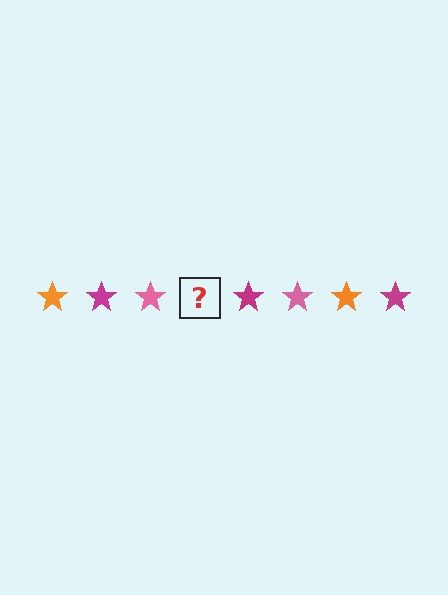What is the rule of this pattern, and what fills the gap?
The rule is that the pattern cycles through orange, magenta, pink stars. The gap should be filled with an orange star.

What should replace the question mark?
The question mark should be replaced with an orange star.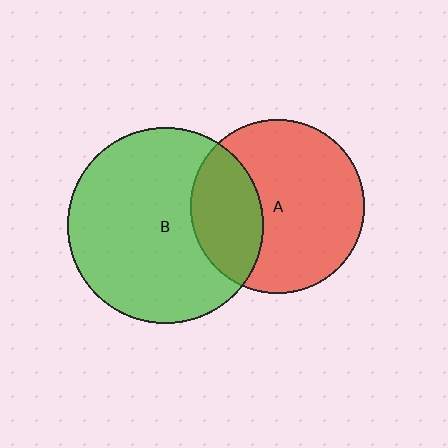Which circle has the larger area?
Circle B (green).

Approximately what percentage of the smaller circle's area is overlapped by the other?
Approximately 30%.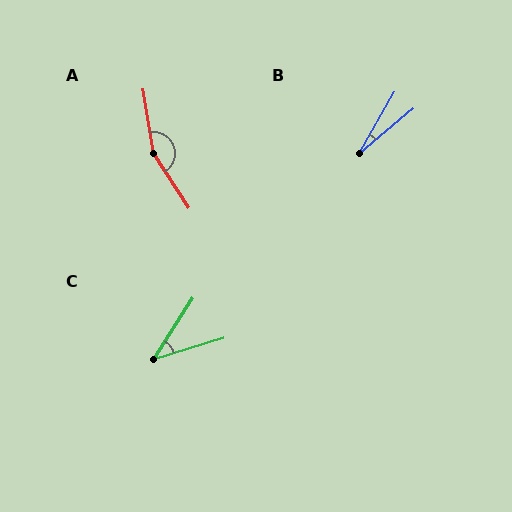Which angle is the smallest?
B, at approximately 20 degrees.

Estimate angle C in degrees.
Approximately 40 degrees.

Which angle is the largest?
A, at approximately 156 degrees.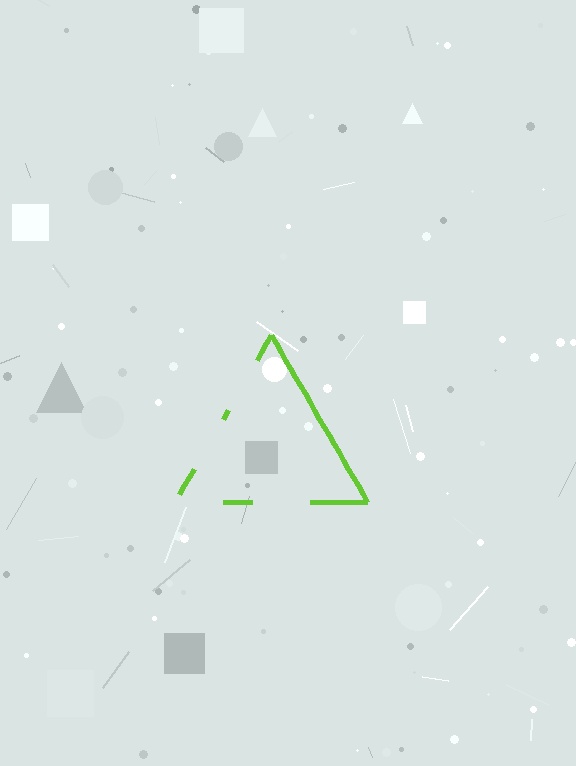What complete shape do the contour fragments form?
The contour fragments form a triangle.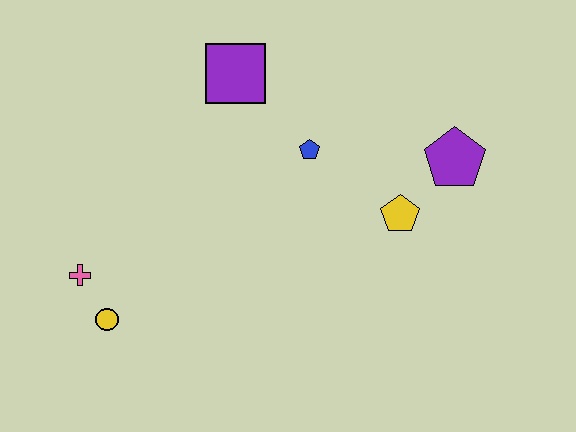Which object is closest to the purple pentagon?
The yellow pentagon is closest to the purple pentagon.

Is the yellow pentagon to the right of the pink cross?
Yes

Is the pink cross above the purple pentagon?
No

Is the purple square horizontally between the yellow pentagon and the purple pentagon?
No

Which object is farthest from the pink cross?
The purple pentagon is farthest from the pink cross.